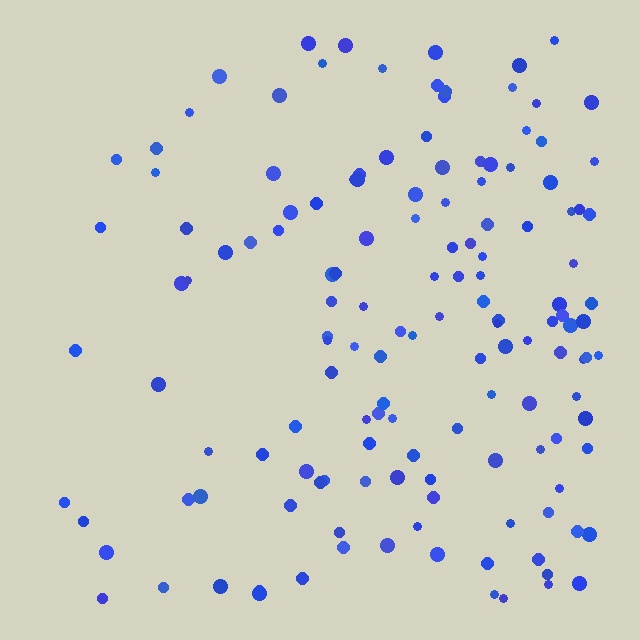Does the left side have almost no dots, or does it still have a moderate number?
Still a moderate number, just noticeably fewer than the right.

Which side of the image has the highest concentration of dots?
The right.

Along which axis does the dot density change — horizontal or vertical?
Horizontal.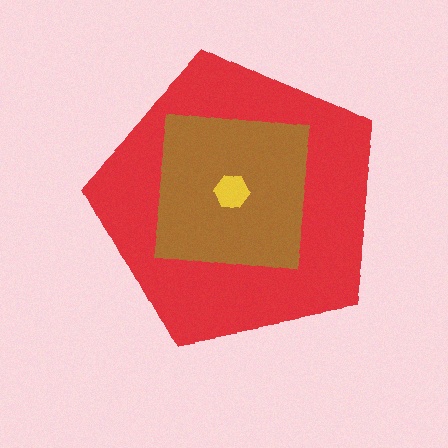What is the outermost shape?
The red pentagon.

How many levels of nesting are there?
3.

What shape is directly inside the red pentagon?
The brown square.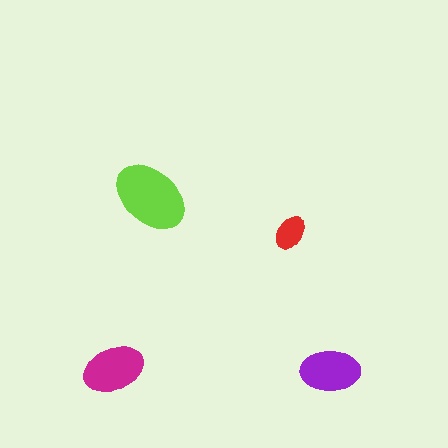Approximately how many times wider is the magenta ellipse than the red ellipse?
About 1.5 times wider.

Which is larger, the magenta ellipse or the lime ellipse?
The lime one.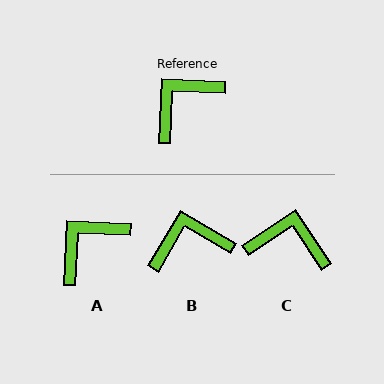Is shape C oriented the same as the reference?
No, it is off by about 53 degrees.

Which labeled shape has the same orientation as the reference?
A.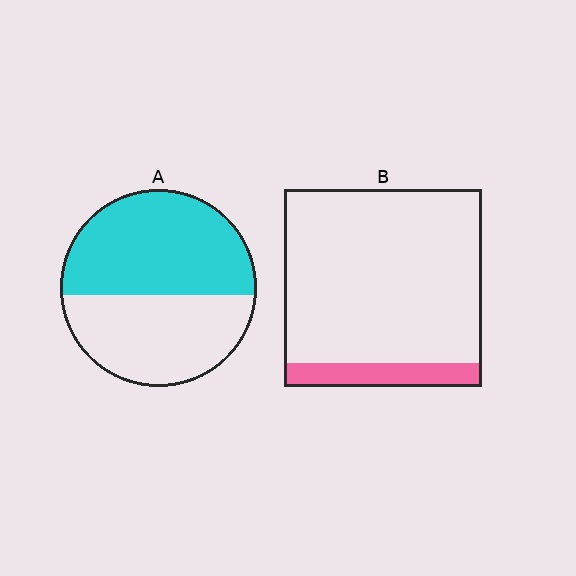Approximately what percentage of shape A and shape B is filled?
A is approximately 55% and B is approximately 10%.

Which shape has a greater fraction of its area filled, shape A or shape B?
Shape A.